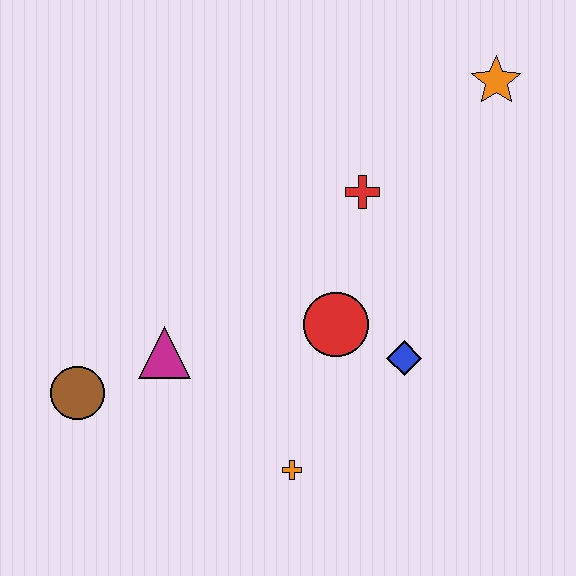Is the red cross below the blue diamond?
No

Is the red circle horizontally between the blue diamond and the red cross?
No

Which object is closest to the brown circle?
The magenta triangle is closest to the brown circle.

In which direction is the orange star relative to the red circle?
The orange star is above the red circle.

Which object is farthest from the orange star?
The brown circle is farthest from the orange star.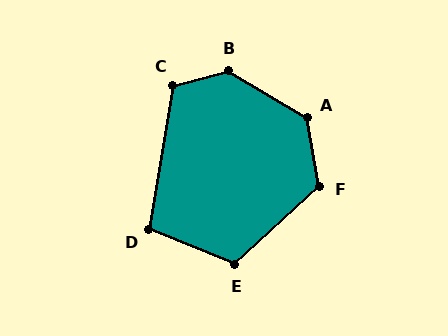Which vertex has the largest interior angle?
B, at approximately 135 degrees.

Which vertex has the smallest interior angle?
D, at approximately 103 degrees.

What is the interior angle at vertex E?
Approximately 115 degrees (obtuse).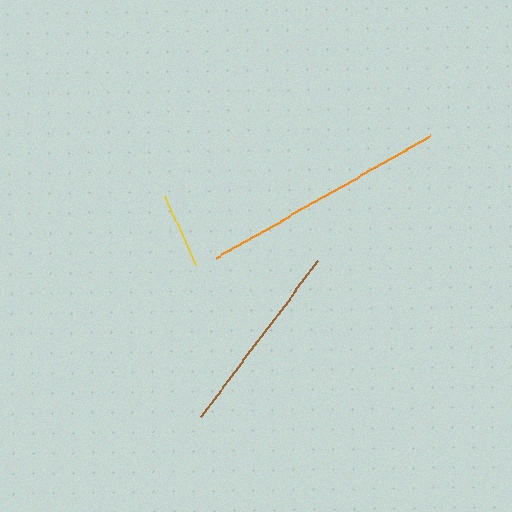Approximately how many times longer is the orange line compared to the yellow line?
The orange line is approximately 3.3 times the length of the yellow line.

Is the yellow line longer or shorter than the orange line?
The orange line is longer than the yellow line.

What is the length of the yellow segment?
The yellow segment is approximately 75 pixels long.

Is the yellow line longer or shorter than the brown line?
The brown line is longer than the yellow line.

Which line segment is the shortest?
The yellow line is the shortest at approximately 75 pixels.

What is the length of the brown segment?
The brown segment is approximately 195 pixels long.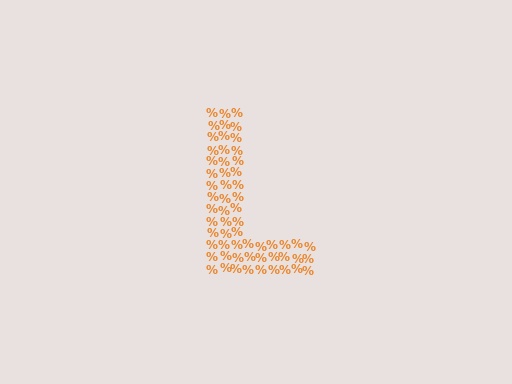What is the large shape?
The large shape is the letter L.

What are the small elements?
The small elements are percent signs.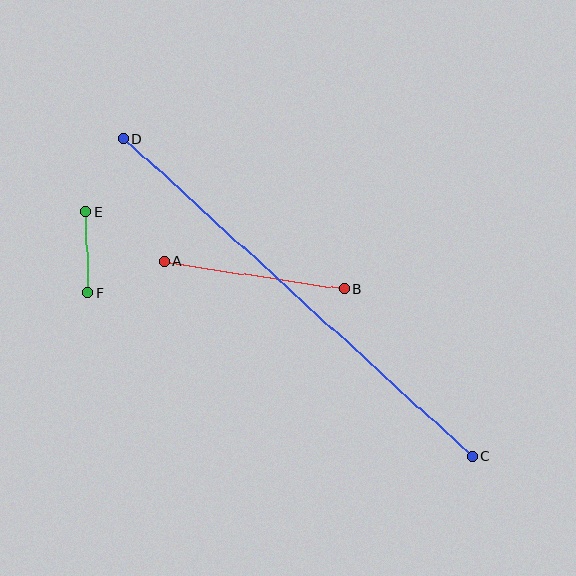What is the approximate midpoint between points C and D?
The midpoint is at approximately (298, 298) pixels.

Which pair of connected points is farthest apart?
Points C and D are farthest apart.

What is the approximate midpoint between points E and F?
The midpoint is at approximately (87, 252) pixels.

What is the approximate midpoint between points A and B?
The midpoint is at approximately (254, 275) pixels.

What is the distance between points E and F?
The distance is approximately 81 pixels.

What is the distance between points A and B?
The distance is approximately 183 pixels.